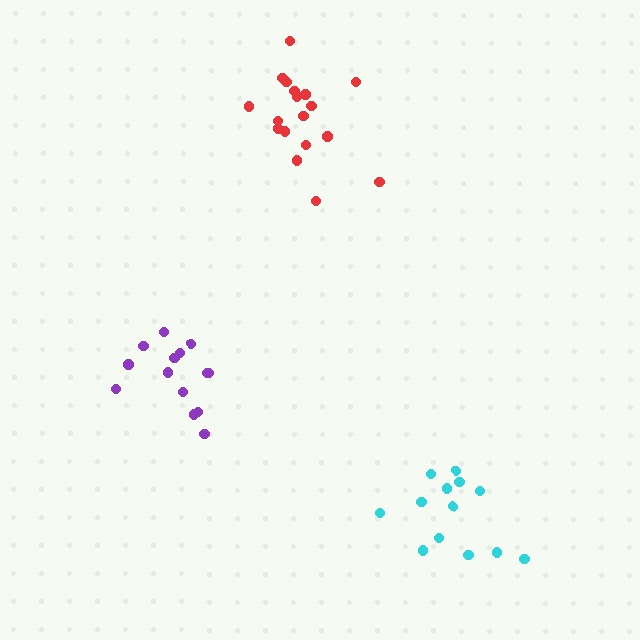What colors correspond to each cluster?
The clusters are colored: red, cyan, purple.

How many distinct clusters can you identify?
There are 3 distinct clusters.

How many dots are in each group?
Group 1: 18 dots, Group 2: 13 dots, Group 3: 14 dots (45 total).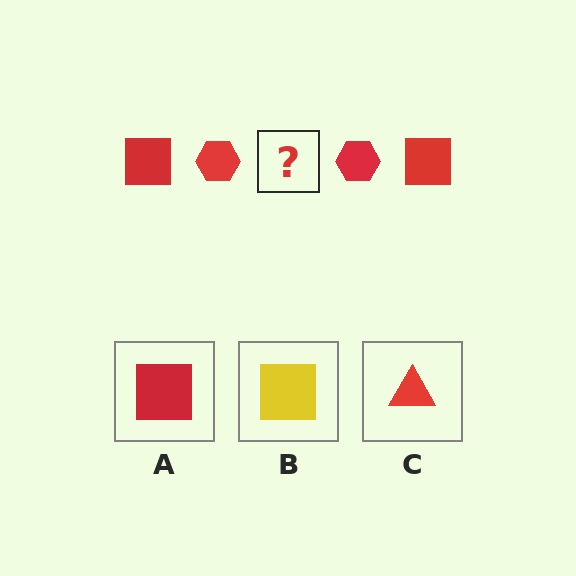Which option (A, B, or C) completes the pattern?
A.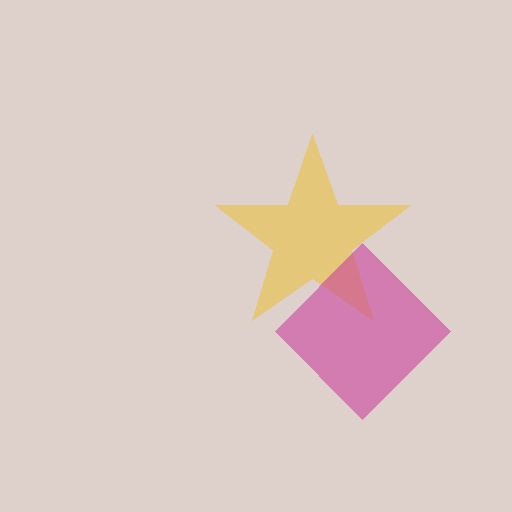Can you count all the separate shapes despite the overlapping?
Yes, there are 2 separate shapes.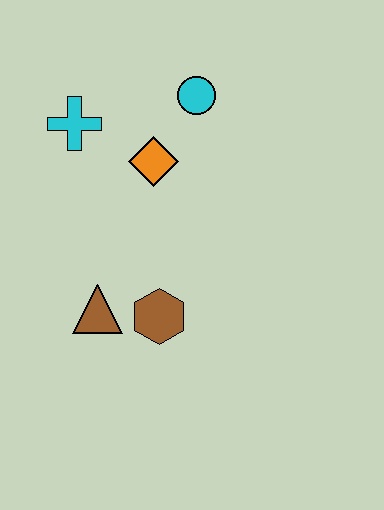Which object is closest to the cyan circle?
The orange diamond is closest to the cyan circle.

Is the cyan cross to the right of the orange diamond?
No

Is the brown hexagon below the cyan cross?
Yes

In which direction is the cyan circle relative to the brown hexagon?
The cyan circle is above the brown hexagon.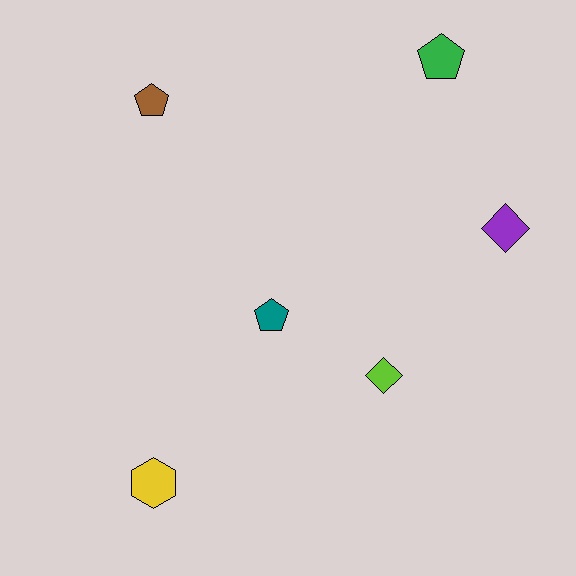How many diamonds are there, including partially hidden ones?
There are 2 diamonds.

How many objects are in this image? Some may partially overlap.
There are 6 objects.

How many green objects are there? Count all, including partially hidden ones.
There is 1 green object.